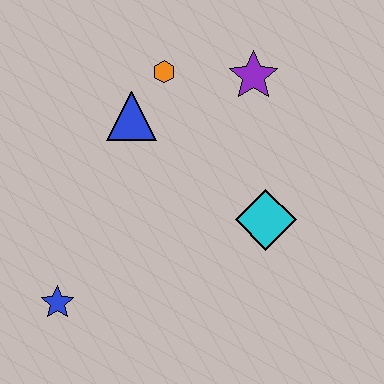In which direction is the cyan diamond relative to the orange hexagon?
The cyan diamond is below the orange hexagon.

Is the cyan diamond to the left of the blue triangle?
No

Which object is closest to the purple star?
The orange hexagon is closest to the purple star.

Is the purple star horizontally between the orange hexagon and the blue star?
No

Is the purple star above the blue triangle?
Yes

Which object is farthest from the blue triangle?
The blue star is farthest from the blue triangle.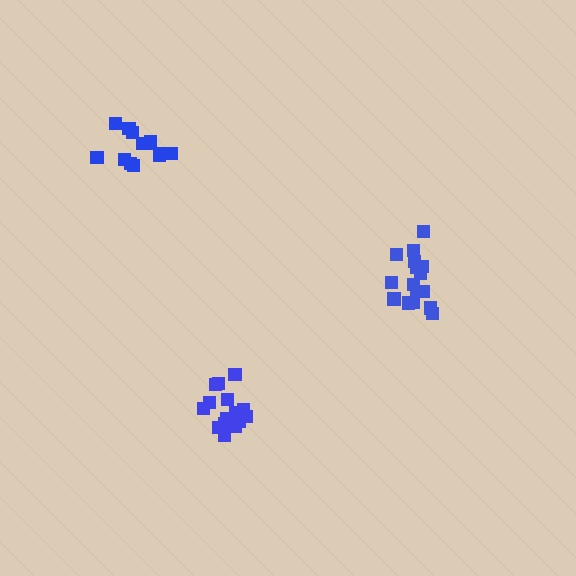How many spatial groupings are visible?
There are 3 spatial groupings.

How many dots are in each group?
Group 1: 16 dots, Group 2: 13 dots, Group 3: 15 dots (44 total).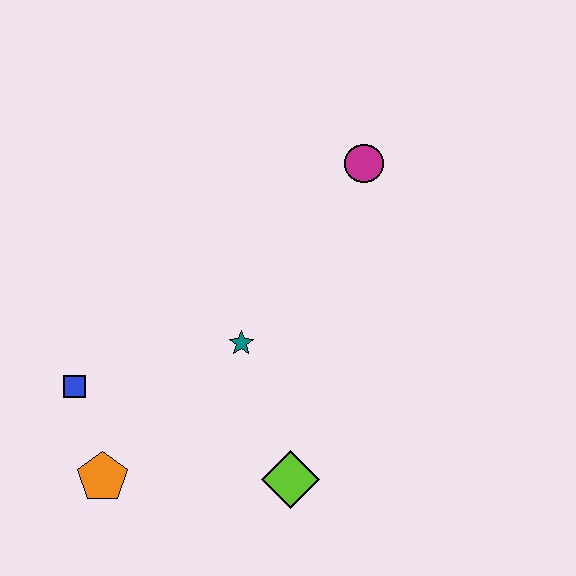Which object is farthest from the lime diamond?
The magenta circle is farthest from the lime diamond.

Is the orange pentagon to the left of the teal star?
Yes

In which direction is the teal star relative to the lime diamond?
The teal star is above the lime diamond.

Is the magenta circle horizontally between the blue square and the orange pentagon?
No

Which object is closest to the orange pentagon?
The blue square is closest to the orange pentagon.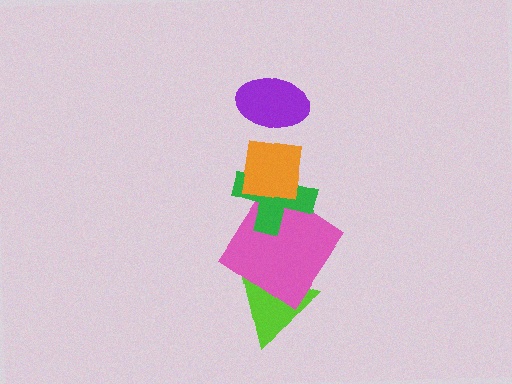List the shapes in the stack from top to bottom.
From top to bottom: the purple ellipse, the orange square, the green cross, the pink diamond, the lime triangle.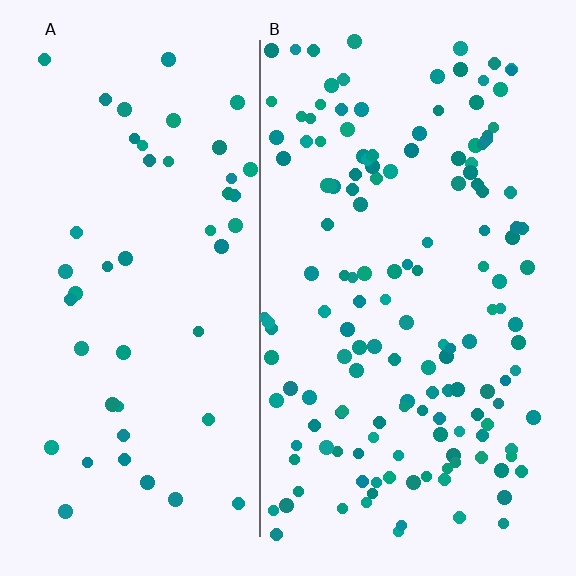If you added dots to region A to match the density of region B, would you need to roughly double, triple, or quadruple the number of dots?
Approximately triple.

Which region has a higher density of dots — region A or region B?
B (the right).